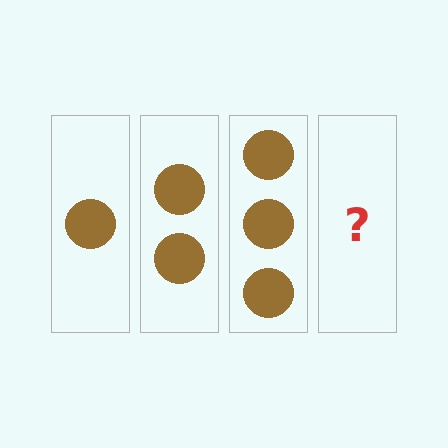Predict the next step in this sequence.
The next step is 4 circles.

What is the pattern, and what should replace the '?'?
The pattern is that each step adds one more circle. The '?' should be 4 circles.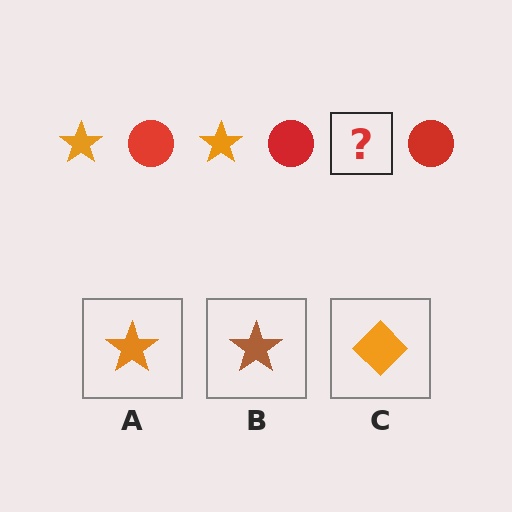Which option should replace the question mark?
Option A.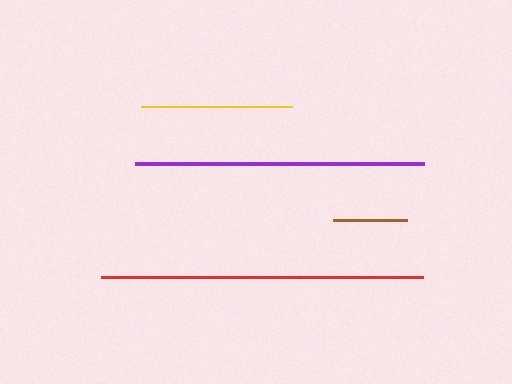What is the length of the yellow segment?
The yellow segment is approximately 151 pixels long.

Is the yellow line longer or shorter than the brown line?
The yellow line is longer than the brown line.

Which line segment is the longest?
The red line is the longest at approximately 322 pixels.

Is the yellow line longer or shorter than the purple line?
The purple line is longer than the yellow line.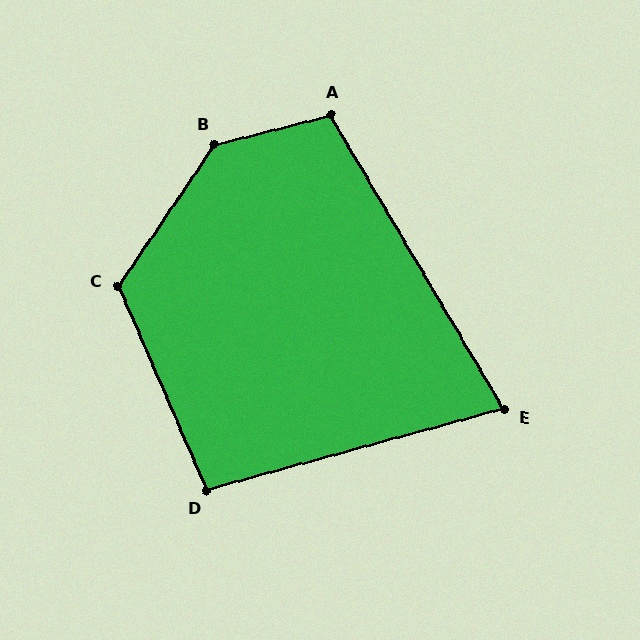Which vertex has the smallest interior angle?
E, at approximately 75 degrees.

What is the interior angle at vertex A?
Approximately 107 degrees (obtuse).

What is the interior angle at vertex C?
Approximately 122 degrees (obtuse).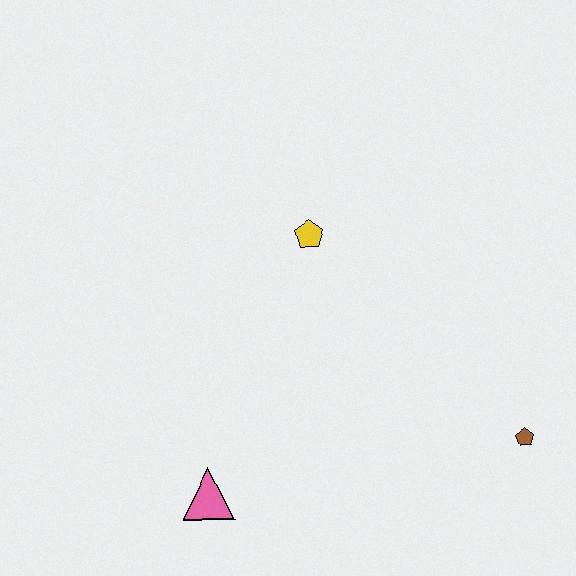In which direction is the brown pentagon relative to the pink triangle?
The brown pentagon is to the right of the pink triangle.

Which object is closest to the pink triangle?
The yellow pentagon is closest to the pink triangle.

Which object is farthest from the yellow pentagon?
The brown pentagon is farthest from the yellow pentagon.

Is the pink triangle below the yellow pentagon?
Yes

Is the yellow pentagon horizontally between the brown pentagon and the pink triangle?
Yes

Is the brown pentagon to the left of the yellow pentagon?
No